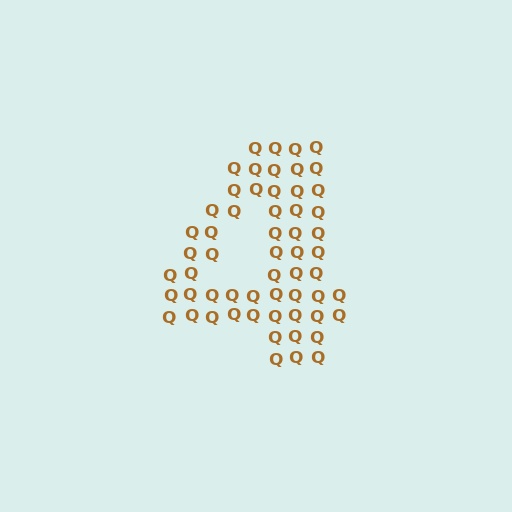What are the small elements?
The small elements are letter Q's.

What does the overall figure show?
The overall figure shows the digit 4.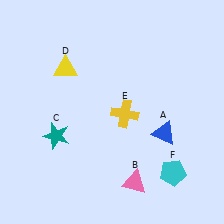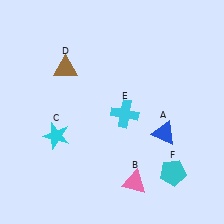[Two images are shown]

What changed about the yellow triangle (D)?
In Image 1, D is yellow. In Image 2, it changed to brown.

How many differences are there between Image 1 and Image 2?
There are 3 differences between the two images.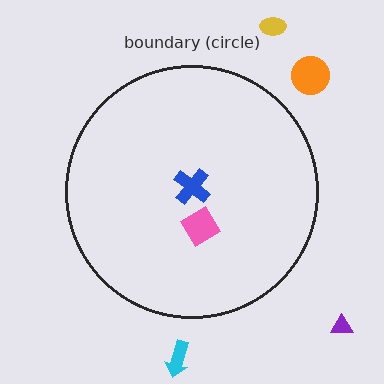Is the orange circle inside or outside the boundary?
Outside.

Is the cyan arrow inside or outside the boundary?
Outside.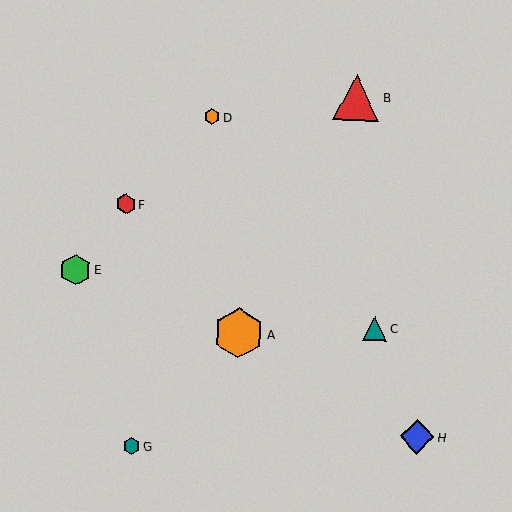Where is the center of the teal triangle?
The center of the teal triangle is at (375, 328).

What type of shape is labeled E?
Shape E is a green hexagon.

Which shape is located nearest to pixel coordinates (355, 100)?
The red triangle (labeled B) at (357, 97) is nearest to that location.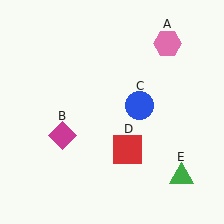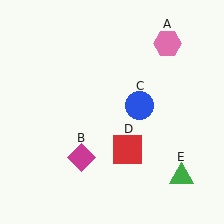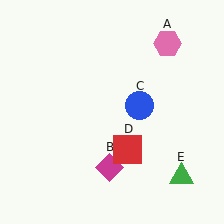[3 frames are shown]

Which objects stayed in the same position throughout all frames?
Pink hexagon (object A) and blue circle (object C) and red square (object D) and green triangle (object E) remained stationary.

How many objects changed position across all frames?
1 object changed position: magenta diamond (object B).